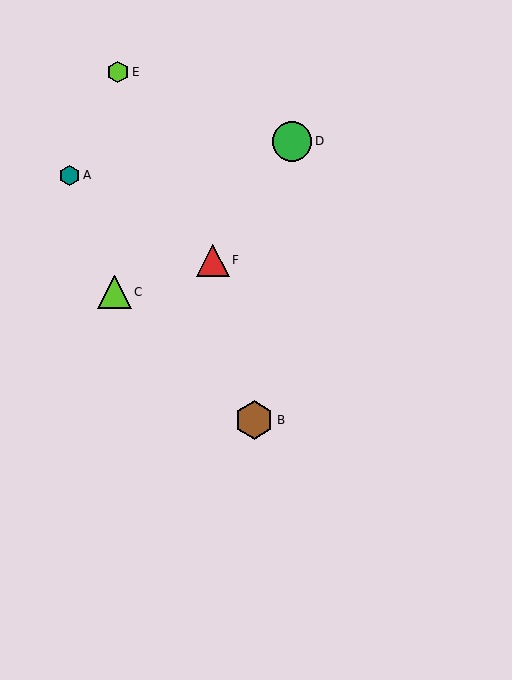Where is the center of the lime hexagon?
The center of the lime hexagon is at (118, 72).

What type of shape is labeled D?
Shape D is a green circle.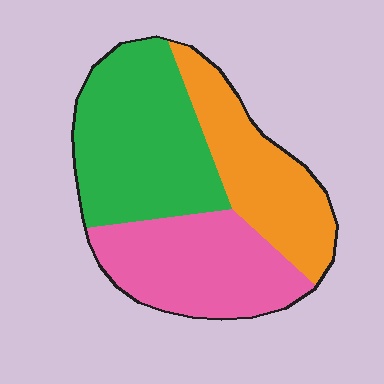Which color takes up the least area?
Orange, at roughly 30%.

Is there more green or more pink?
Green.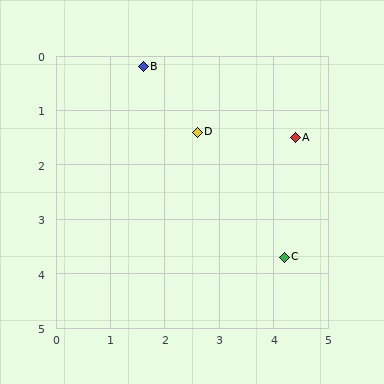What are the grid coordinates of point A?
Point A is at approximately (4.4, 1.5).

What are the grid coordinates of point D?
Point D is at approximately (2.6, 1.4).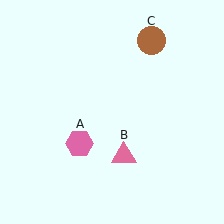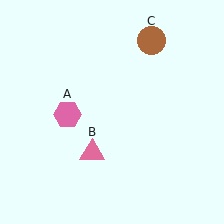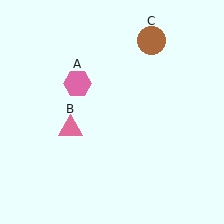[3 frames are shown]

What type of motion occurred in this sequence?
The pink hexagon (object A), pink triangle (object B) rotated clockwise around the center of the scene.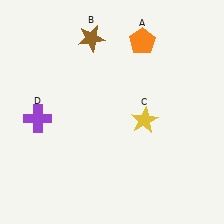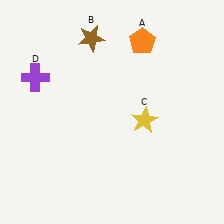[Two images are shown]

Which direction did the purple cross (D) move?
The purple cross (D) moved up.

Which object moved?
The purple cross (D) moved up.